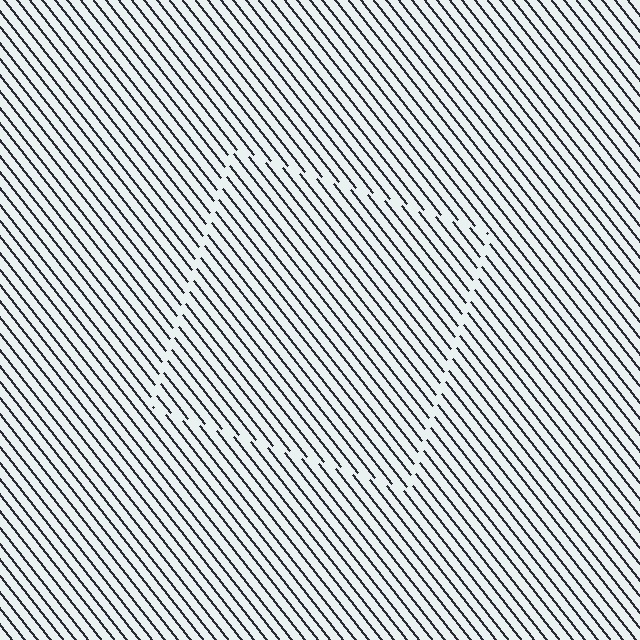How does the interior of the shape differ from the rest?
The interior of the shape contains the same grating, shifted by half a period — the contour is defined by the phase discontinuity where line-ends from the inner and outer gratings abut.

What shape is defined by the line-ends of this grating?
An illusory square. The interior of the shape contains the same grating, shifted by half a period — the contour is defined by the phase discontinuity where line-ends from the inner and outer gratings abut.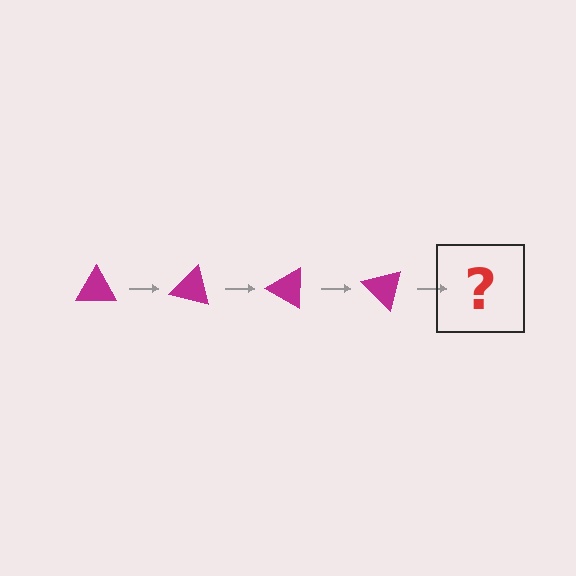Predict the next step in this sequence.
The next step is a magenta triangle rotated 60 degrees.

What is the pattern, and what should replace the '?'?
The pattern is that the triangle rotates 15 degrees each step. The '?' should be a magenta triangle rotated 60 degrees.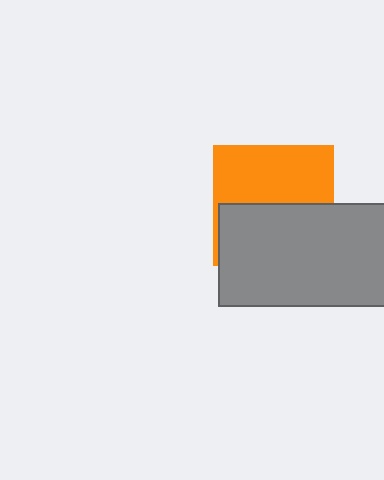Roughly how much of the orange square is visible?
About half of it is visible (roughly 50%).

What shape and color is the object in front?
The object in front is a gray rectangle.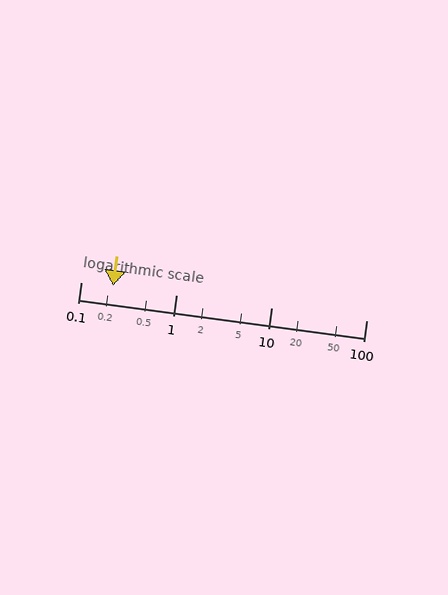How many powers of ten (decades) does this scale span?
The scale spans 3 decades, from 0.1 to 100.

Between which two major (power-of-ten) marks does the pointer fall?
The pointer is between 0.1 and 1.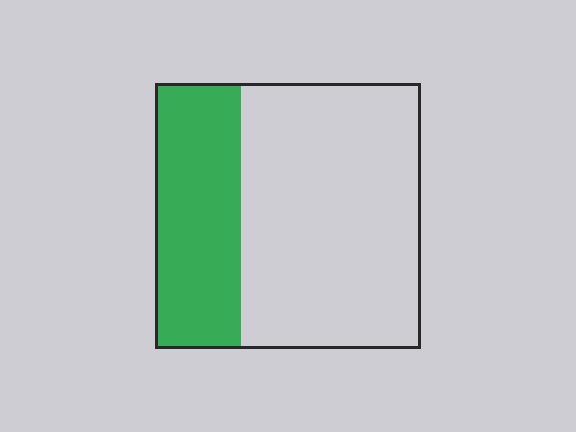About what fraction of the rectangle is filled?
About one third (1/3).